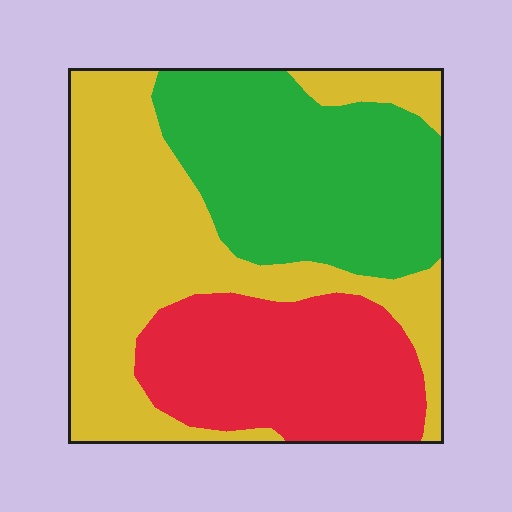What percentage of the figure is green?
Green takes up about one third (1/3) of the figure.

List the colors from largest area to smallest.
From largest to smallest: yellow, green, red.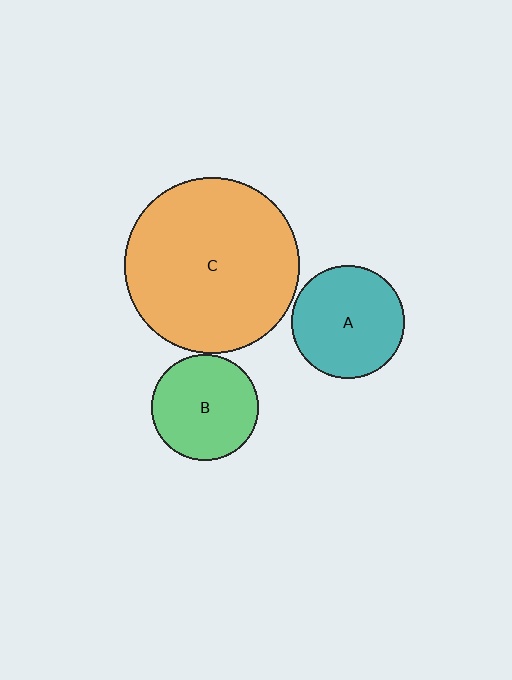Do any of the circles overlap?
No, none of the circles overlap.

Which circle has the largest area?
Circle C (orange).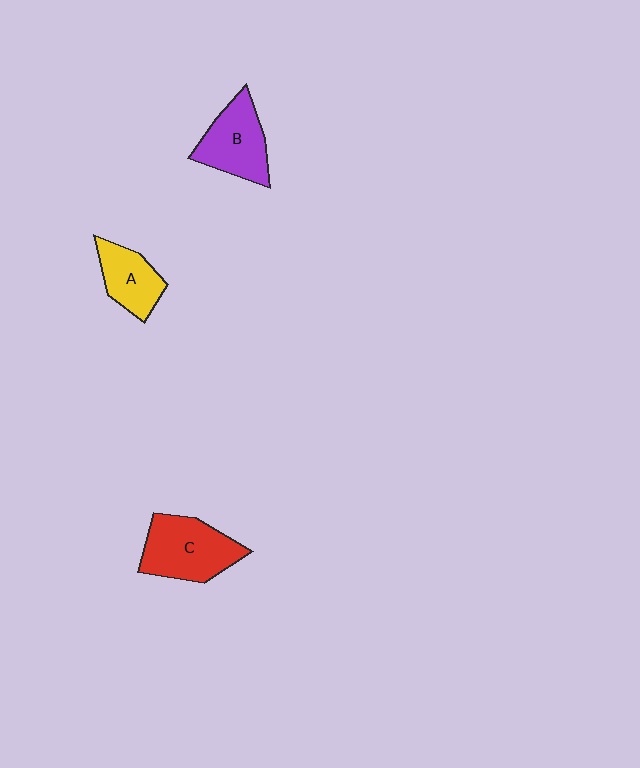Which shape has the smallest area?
Shape A (yellow).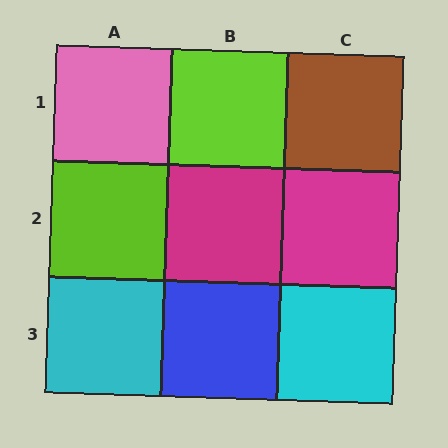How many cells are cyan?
2 cells are cyan.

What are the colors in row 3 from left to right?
Cyan, blue, cyan.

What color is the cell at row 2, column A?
Lime.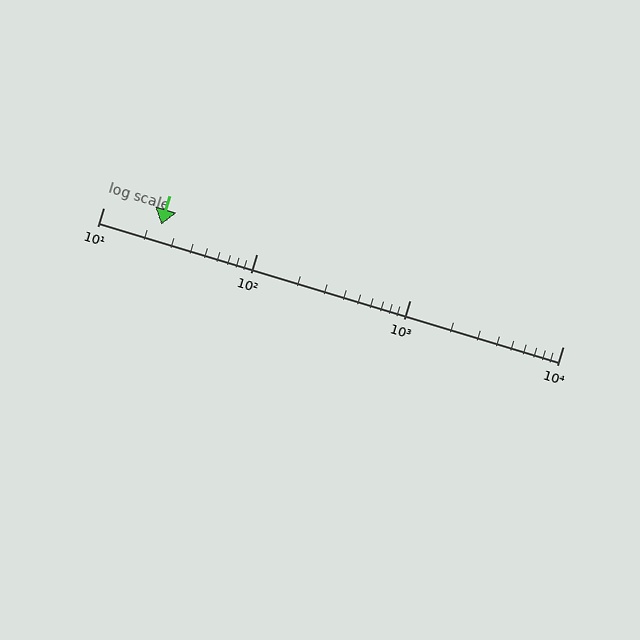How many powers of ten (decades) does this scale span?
The scale spans 3 decades, from 10 to 10000.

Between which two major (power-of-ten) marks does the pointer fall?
The pointer is between 10 and 100.